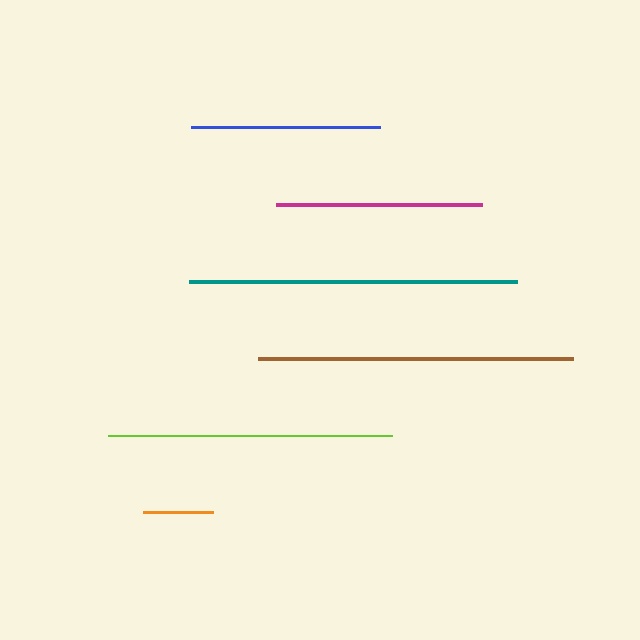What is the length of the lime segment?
The lime segment is approximately 284 pixels long.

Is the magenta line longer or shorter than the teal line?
The teal line is longer than the magenta line.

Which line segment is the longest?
The teal line is the longest at approximately 328 pixels.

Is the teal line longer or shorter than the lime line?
The teal line is longer than the lime line.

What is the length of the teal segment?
The teal segment is approximately 328 pixels long.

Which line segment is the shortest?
The orange line is the shortest at approximately 70 pixels.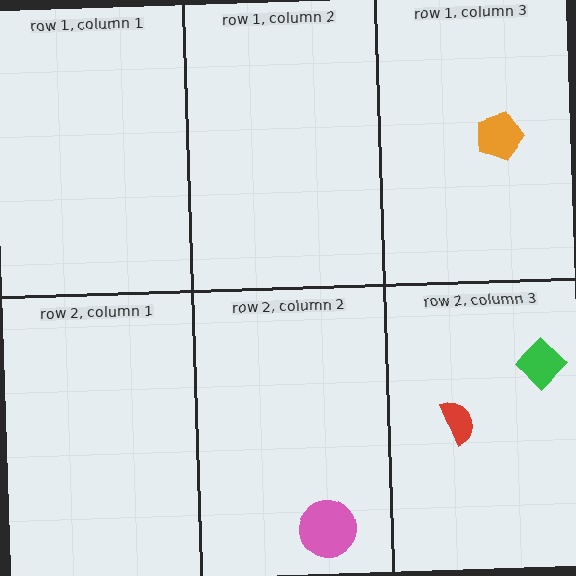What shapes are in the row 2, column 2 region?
The pink circle.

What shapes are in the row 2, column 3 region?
The red semicircle, the green diamond.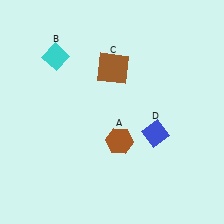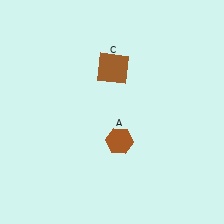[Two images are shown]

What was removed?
The blue diamond (D), the cyan diamond (B) were removed in Image 2.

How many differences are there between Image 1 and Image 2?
There are 2 differences between the two images.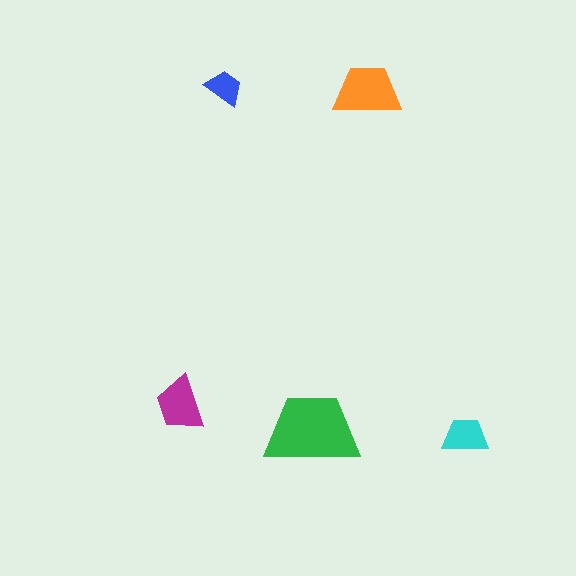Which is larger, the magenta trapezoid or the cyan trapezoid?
The magenta one.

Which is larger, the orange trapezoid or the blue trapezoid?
The orange one.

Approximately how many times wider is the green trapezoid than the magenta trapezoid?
About 1.5 times wider.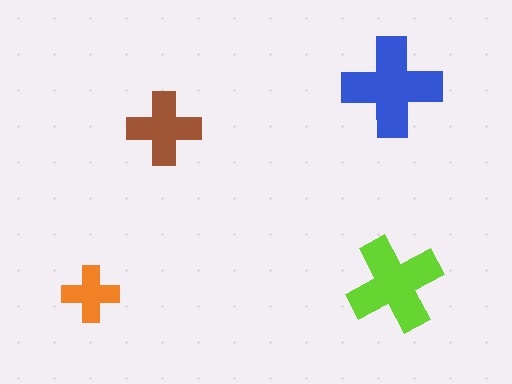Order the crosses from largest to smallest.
the blue one, the lime one, the brown one, the orange one.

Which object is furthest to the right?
The lime cross is rightmost.